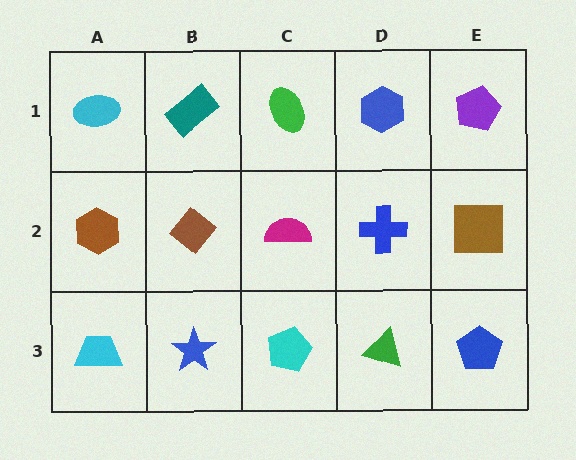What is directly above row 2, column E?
A purple pentagon.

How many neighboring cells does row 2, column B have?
4.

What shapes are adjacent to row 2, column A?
A cyan ellipse (row 1, column A), a cyan trapezoid (row 3, column A), a brown diamond (row 2, column B).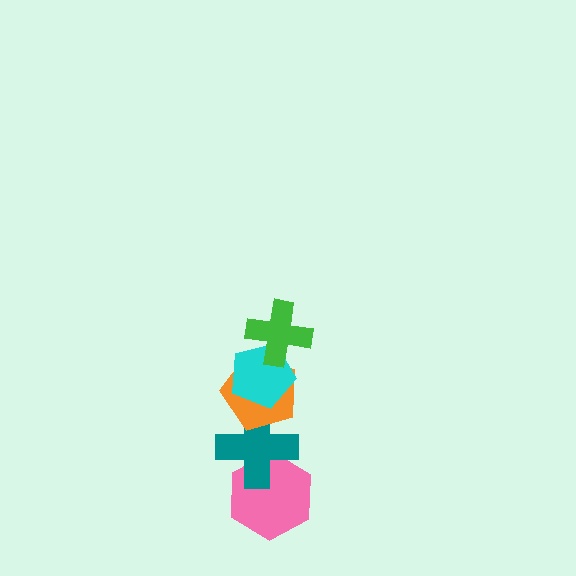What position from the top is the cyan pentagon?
The cyan pentagon is 2nd from the top.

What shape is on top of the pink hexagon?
The teal cross is on top of the pink hexagon.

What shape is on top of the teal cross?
The orange pentagon is on top of the teal cross.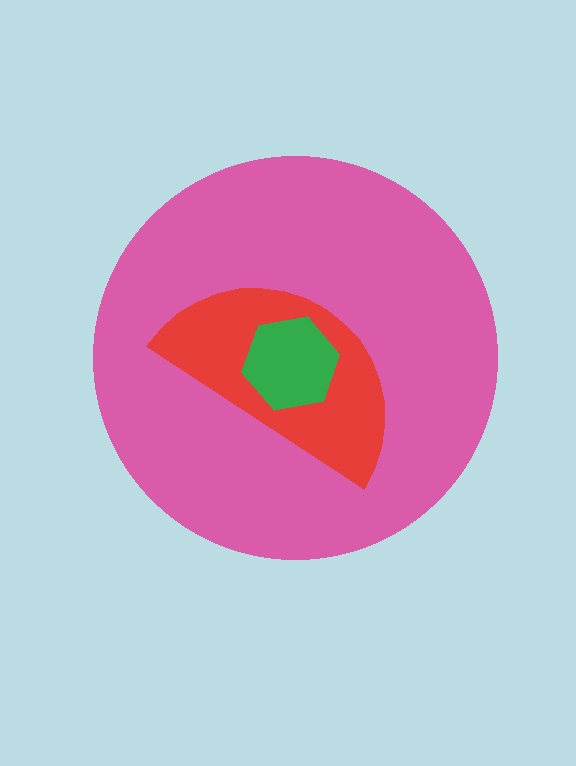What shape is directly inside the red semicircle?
The green hexagon.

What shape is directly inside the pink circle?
The red semicircle.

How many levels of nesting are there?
3.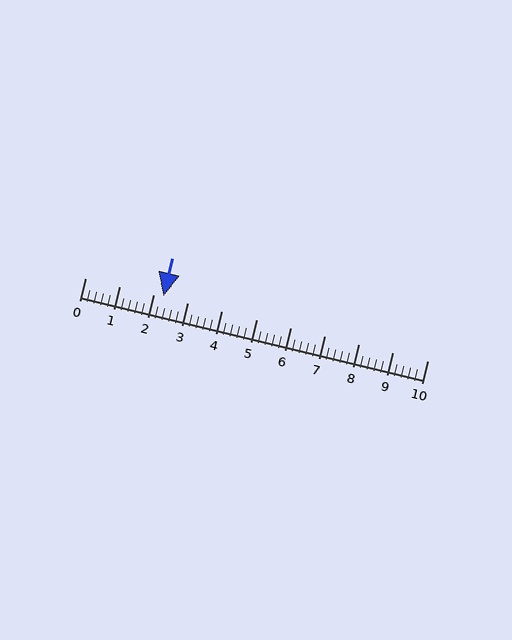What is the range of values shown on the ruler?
The ruler shows values from 0 to 10.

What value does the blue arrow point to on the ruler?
The blue arrow points to approximately 2.3.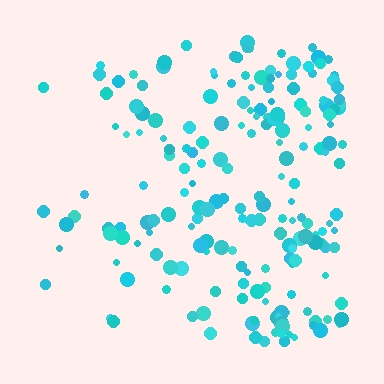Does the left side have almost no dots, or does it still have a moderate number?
Still a moderate number, just noticeably fewer than the right.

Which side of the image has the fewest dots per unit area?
The left.